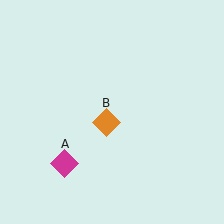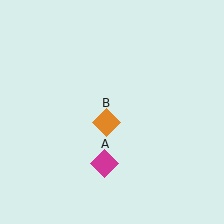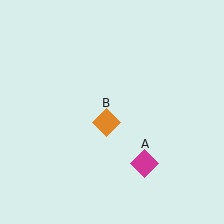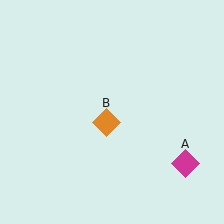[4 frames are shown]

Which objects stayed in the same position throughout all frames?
Orange diamond (object B) remained stationary.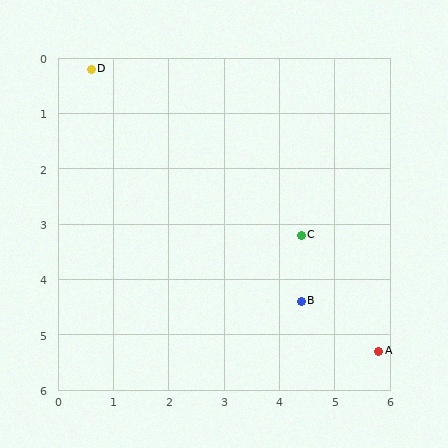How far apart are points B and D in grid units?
Points B and D are about 5.7 grid units apart.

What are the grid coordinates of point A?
Point A is at approximately (5.8, 5.3).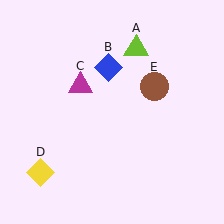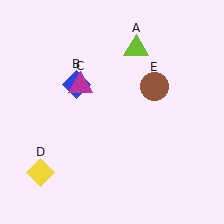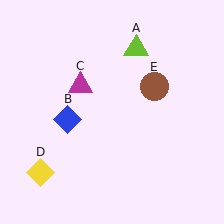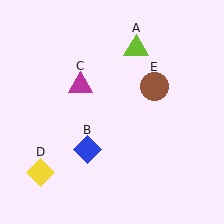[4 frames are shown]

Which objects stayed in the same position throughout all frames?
Lime triangle (object A) and magenta triangle (object C) and yellow diamond (object D) and brown circle (object E) remained stationary.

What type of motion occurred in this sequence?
The blue diamond (object B) rotated counterclockwise around the center of the scene.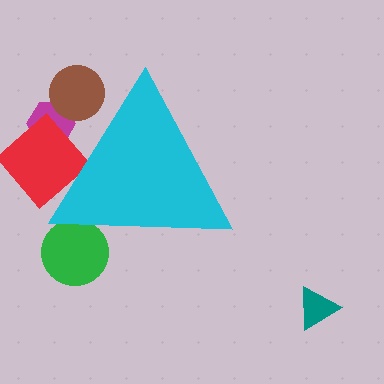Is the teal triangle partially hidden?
No, the teal triangle is fully visible.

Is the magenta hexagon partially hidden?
Yes, the magenta hexagon is partially hidden behind the cyan triangle.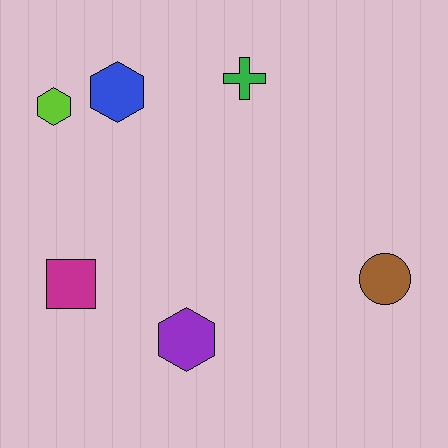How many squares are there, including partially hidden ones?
There is 1 square.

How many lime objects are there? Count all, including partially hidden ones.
There is 1 lime object.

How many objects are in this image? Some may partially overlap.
There are 6 objects.